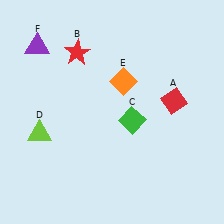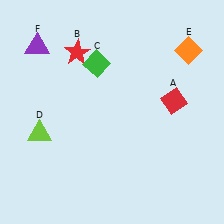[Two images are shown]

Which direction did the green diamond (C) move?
The green diamond (C) moved up.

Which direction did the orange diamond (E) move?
The orange diamond (E) moved right.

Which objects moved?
The objects that moved are: the green diamond (C), the orange diamond (E).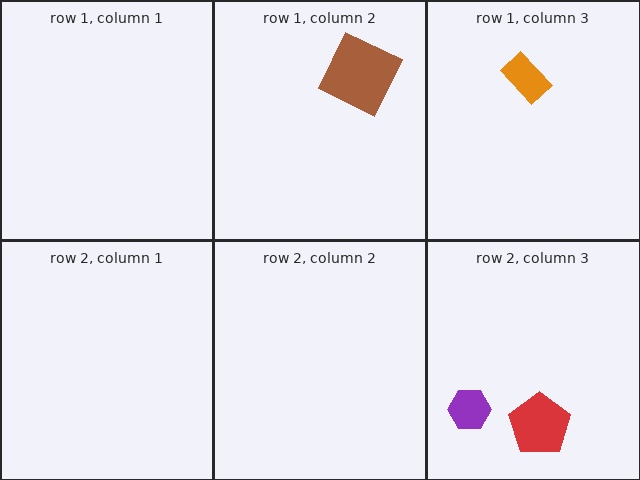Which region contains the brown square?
The row 1, column 2 region.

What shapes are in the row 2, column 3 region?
The red pentagon, the purple hexagon.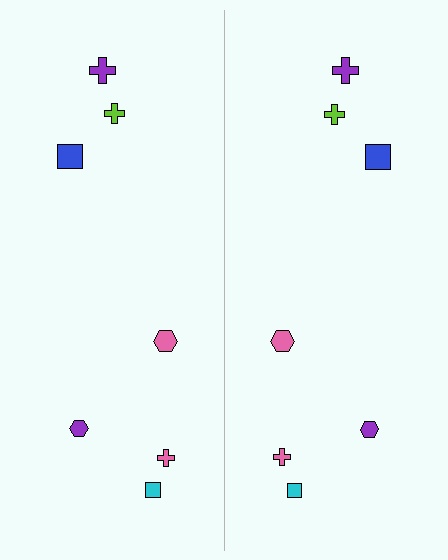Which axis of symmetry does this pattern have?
The pattern has a vertical axis of symmetry running through the center of the image.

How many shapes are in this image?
There are 14 shapes in this image.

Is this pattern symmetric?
Yes, this pattern has bilateral (reflection) symmetry.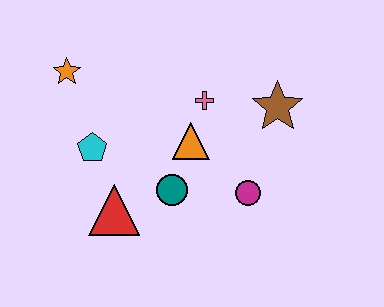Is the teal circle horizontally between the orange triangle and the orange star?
Yes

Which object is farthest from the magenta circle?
The orange star is farthest from the magenta circle.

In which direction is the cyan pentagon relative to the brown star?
The cyan pentagon is to the left of the brown star.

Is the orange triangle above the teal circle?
Yes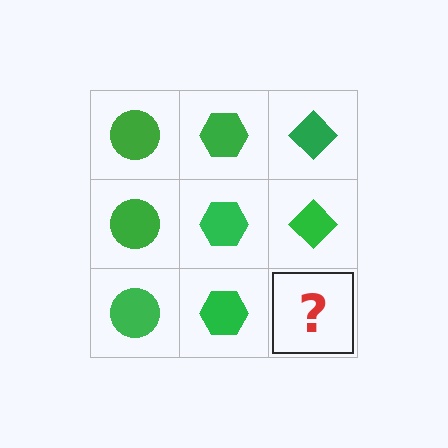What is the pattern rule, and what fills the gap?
The rule is that each column has a consistent shape. The gap should be filled with a green diamond.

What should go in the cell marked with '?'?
The missing cell should contain a green diamond.